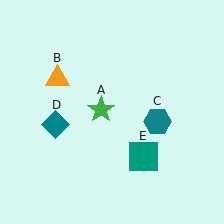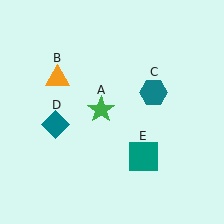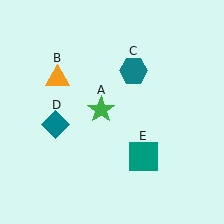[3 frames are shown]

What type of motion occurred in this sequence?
The teal hexagon (object C) rotated counterclockwise around the center of the scene.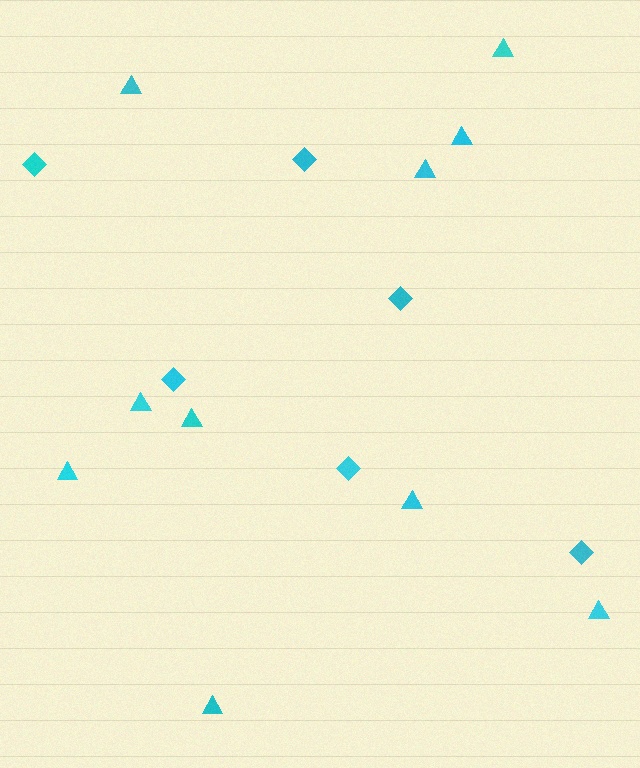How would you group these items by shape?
There are 2 groups: one group of diamonds (6) and one group of triangles (10).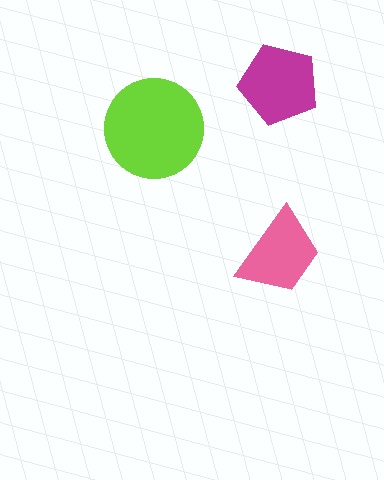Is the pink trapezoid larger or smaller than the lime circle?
Smaller.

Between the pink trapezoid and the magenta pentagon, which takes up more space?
The magenta pentagon.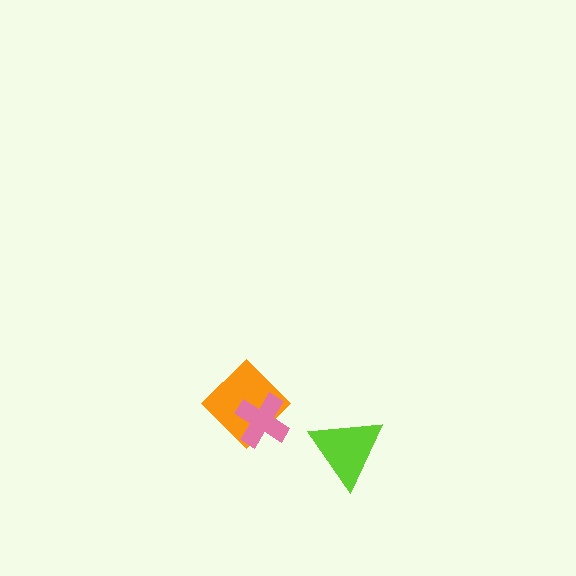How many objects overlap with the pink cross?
1 object overlaps with the pink cross.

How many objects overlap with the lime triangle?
0 objects overlap with the lime triangle.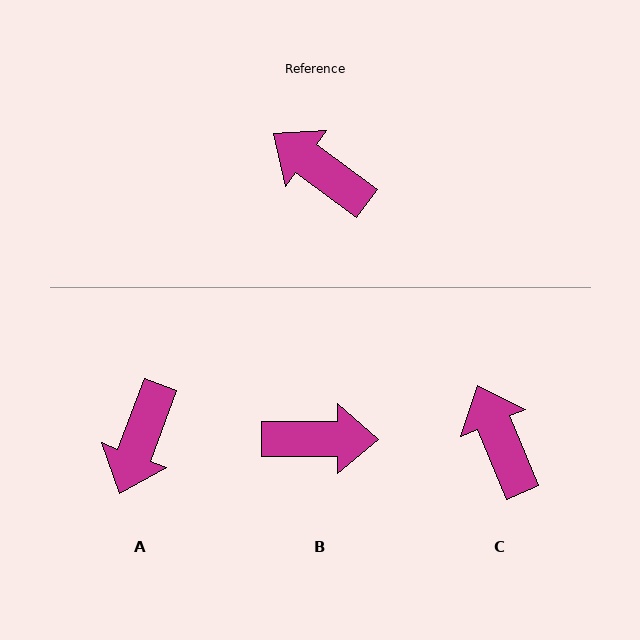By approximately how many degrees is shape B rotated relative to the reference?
Approximately 144 degrees clockwise.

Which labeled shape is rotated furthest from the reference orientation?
B, about 144 degrees away.